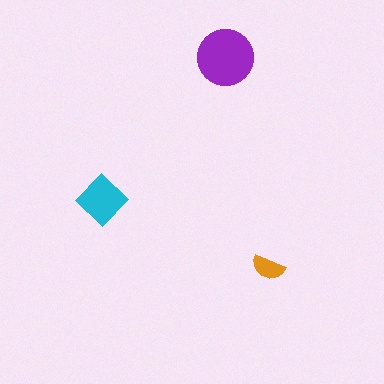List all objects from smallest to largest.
The orange semicircle, the cyan diamond, the purple circle.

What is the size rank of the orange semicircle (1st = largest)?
3rd.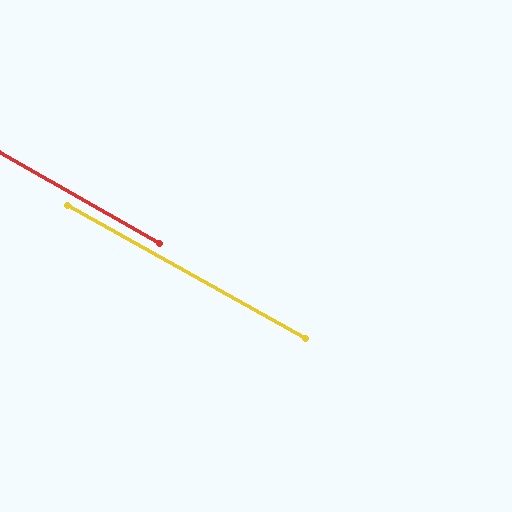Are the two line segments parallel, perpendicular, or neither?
Parallel — their directions differ by only 0.2°.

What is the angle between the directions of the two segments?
Approximately 0 degrees.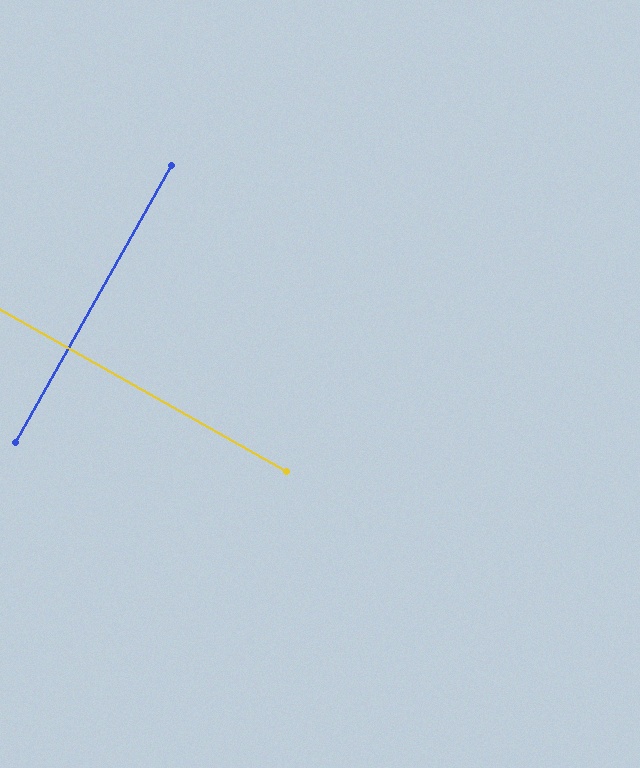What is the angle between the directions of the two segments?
Approximately 90 degrees.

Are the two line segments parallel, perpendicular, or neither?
Perpendicular — they meet at approximately 90°.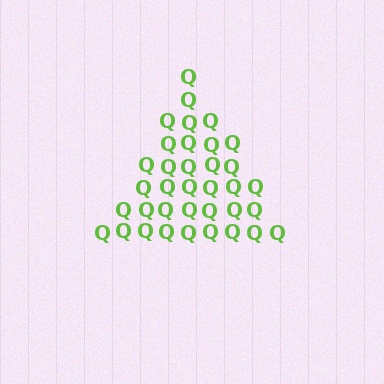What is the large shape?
The large shape is a triangle.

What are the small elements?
The small elements are letter Q's.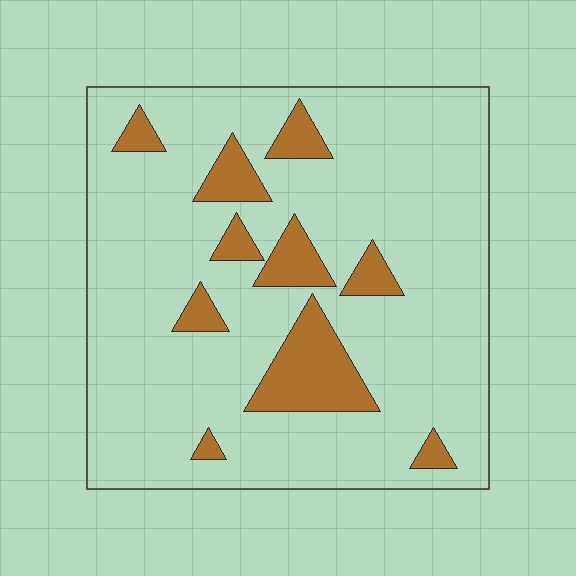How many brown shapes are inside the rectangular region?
10.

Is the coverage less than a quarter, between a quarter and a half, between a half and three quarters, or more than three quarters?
Less than a quarter.